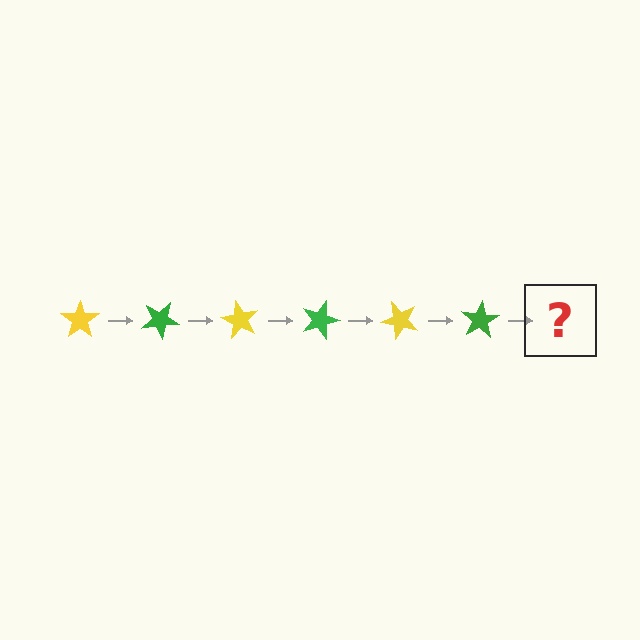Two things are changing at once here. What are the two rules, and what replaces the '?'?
The two rules are that it rotates 30 degrees each step and the color cycles through yellow and green. The '?' should be a yellow star, rotated 180 degrees from the start.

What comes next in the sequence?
The next element should be a yellow star, rotated 180 degrees from the start.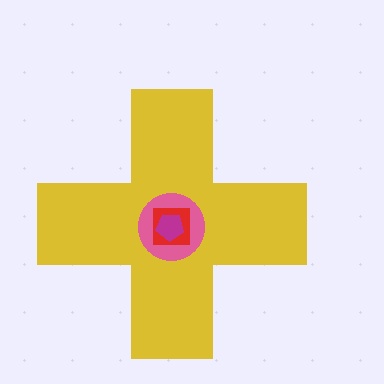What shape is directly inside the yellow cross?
The pink circle.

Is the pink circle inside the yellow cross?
Yes.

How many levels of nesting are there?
4.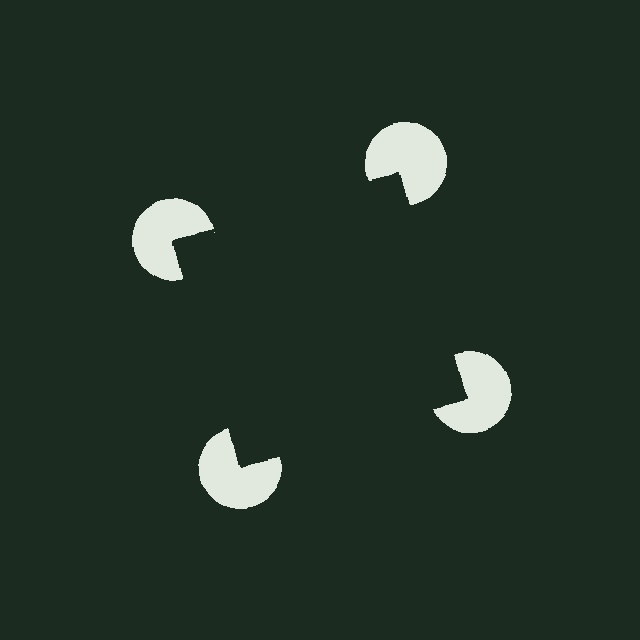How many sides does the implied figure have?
4 sides.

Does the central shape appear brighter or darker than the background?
It typically appears slightly darker than the background, even though no actual brightness change is drawn.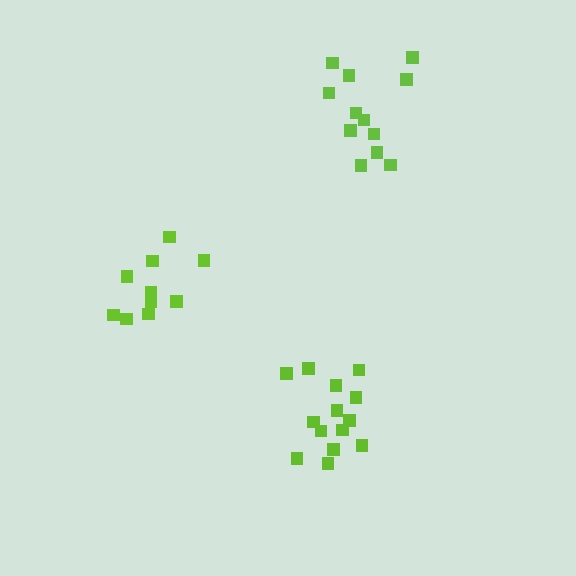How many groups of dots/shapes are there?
There are 3 groups.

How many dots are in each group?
Group 1: 14 dots, Group 2: 10 dots, Group 3: 12 dots (36 total).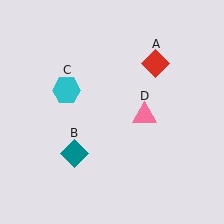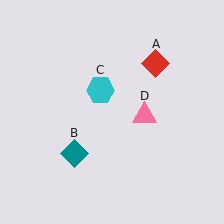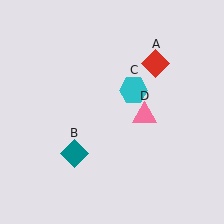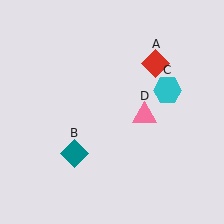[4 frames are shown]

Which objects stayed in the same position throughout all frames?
Red diamond (object A) and teal diamond (object B) and pink triangle (object D) remained stationary.